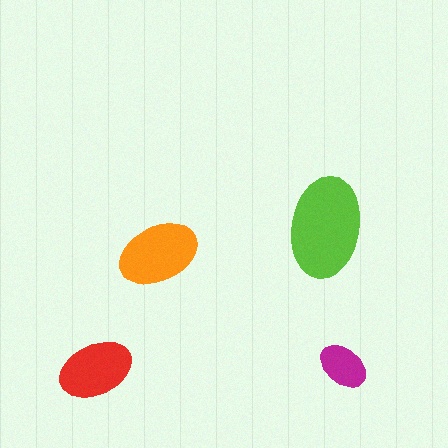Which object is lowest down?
The red ellipse is bottommost.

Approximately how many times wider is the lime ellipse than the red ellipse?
About 1.5 times wider.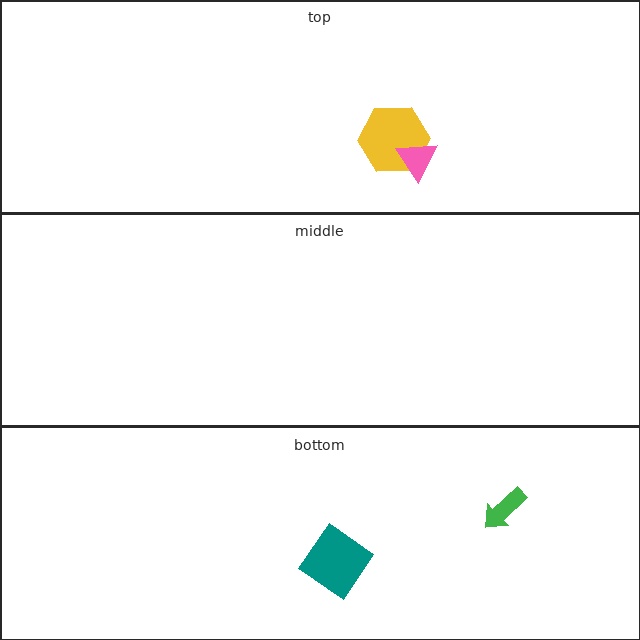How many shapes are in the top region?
2.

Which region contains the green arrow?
The bottom region.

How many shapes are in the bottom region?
2.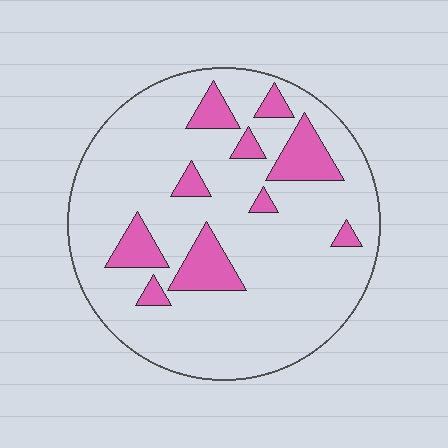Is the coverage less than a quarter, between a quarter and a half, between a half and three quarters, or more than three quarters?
Less than a quarter.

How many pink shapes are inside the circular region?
10.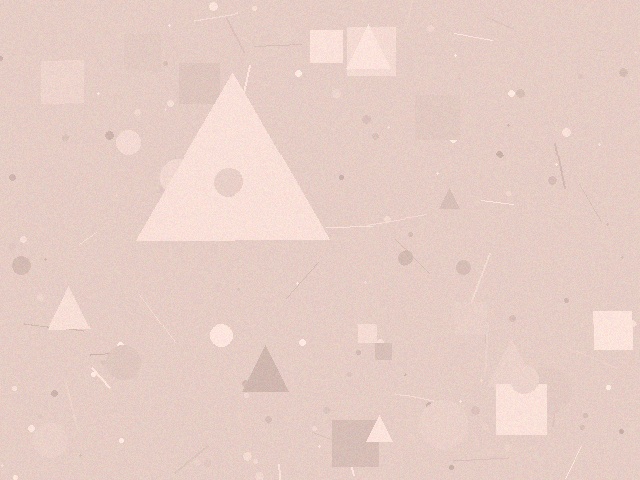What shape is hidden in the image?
A triangle is hidden in the image.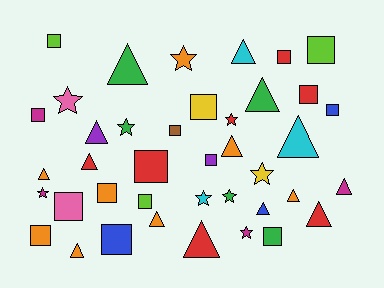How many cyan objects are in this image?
There are 3 cyan objects.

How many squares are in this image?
There are 16 squares.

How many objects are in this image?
There are 40 objects.